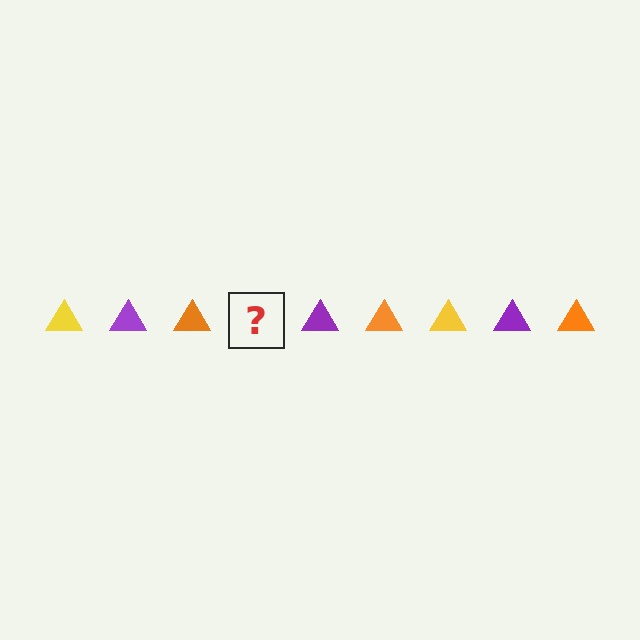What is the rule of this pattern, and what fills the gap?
The rule is that the pattern cycles through yellow, purple, orange triangles. The gap should be filled with a yellow triangle.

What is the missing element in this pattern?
The missing element is a yellow triangle.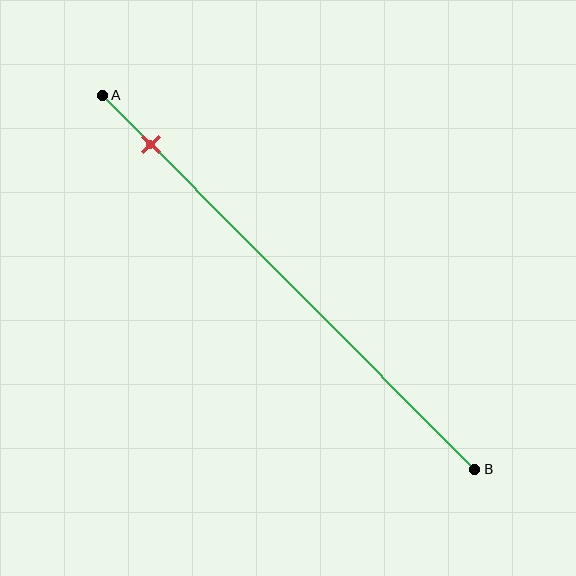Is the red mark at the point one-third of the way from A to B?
No, the mark is at about 15% from A, not at the 33% one-third point.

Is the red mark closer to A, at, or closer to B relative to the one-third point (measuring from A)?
The red mark is closer to point A than the one-third point of segment AB.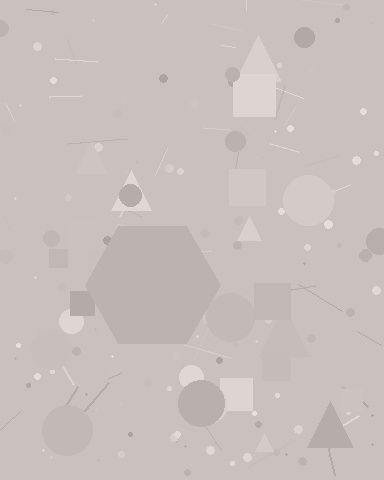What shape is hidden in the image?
A hexagon is hidden in the image.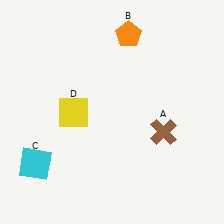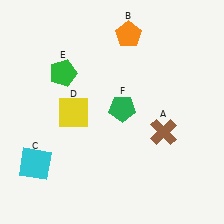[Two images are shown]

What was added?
A green pentagon (E), a green pentagon (F) were added in Image 2.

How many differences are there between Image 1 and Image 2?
There are 2 differences between the two images.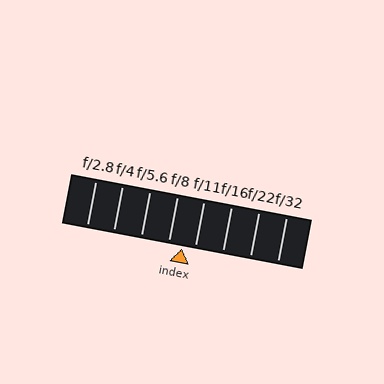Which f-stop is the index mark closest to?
The index mark is closest to f/11.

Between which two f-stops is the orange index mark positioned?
The index mark is between f/8 and f/11.